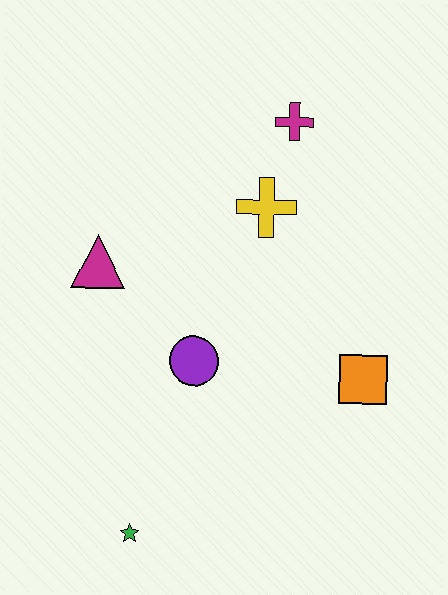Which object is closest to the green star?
The purple circle is closest to the green star.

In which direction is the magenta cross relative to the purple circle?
The magenta cross is above the purple circle.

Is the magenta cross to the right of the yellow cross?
Yes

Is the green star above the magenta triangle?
No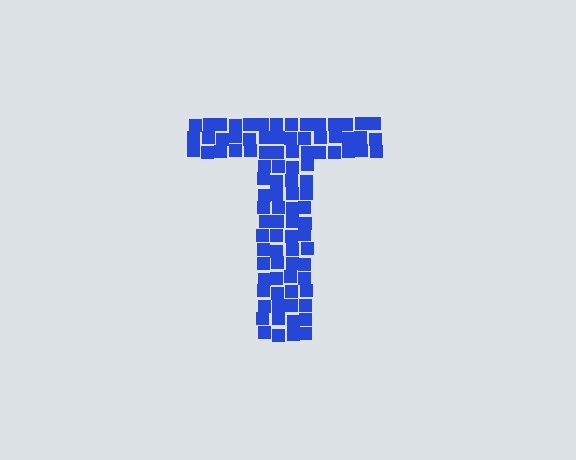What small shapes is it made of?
It is made of small squares.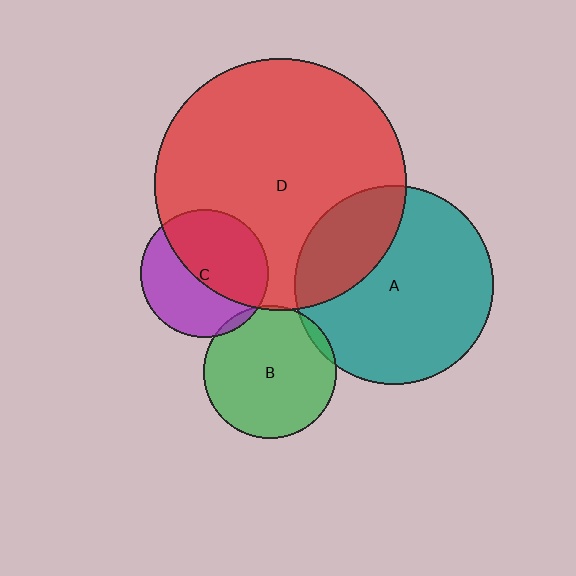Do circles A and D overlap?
Yes.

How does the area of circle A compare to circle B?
Approximately 2.2 times.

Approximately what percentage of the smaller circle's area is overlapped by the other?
Approximately 25%.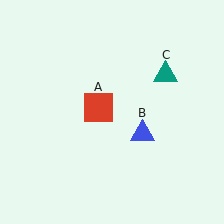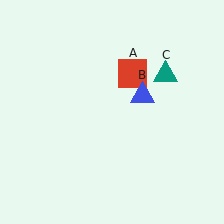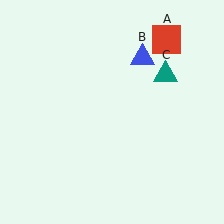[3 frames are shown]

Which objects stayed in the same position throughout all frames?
Teal triangle (object C) remained stationary.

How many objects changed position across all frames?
2 objects changed position: red square (object A), blue triangle (object B).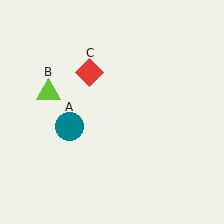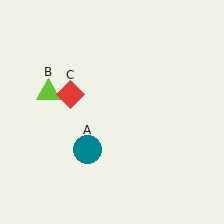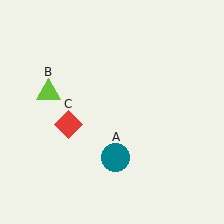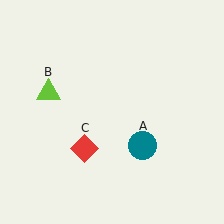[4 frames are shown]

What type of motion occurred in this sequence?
The teal circle (object A), red diamond (object C) rotated counterclockwise around the center of the scene.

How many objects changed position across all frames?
2 objects changed position: teal circle (object A), red diamond (object C).